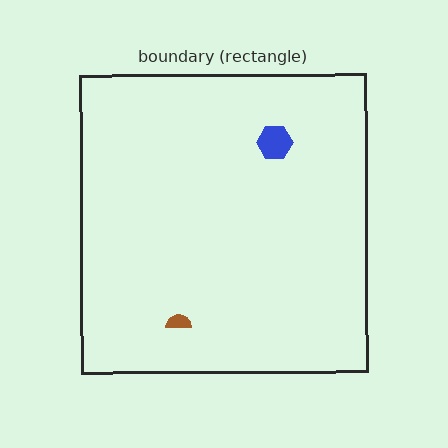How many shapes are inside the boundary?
2 inside, 0 outside.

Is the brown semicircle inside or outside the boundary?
Inside.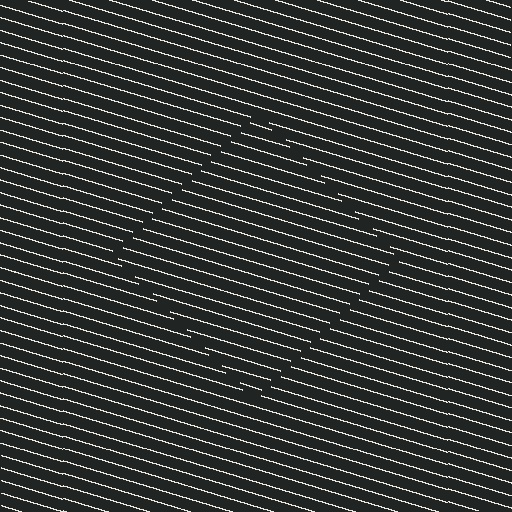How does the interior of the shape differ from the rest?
The interior of the shape contains the same grating, shifted by half a period — the contour is defined by the phase discontinuity where line-ends from the inner and outer gratings abut.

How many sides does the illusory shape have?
4 sides — the line-ends trace a square.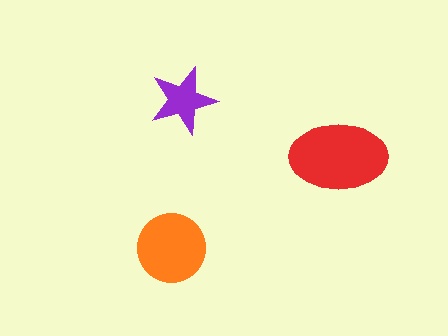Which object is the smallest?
The purple star.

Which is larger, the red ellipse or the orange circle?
The red ellipse.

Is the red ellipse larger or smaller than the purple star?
Larger.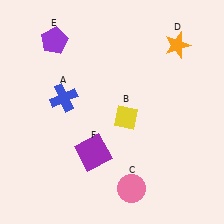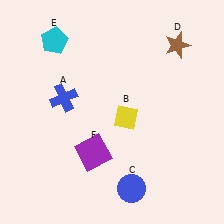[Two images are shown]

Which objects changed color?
C changed from pink to blue. D changed from orange to brown. E changed from purple to cyan.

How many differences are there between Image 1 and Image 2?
There are 3 differences between the two images.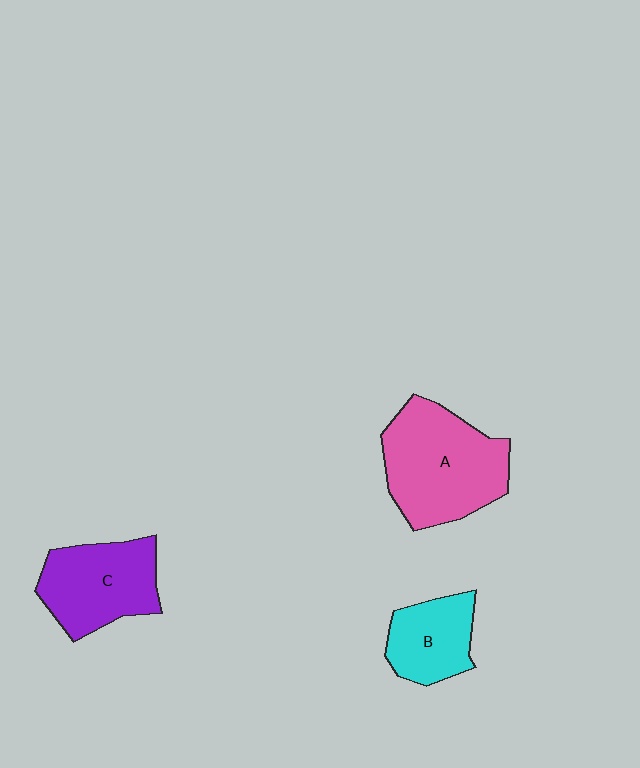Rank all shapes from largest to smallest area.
From largest to smallest: A (pink), C (purple), B (cyan).